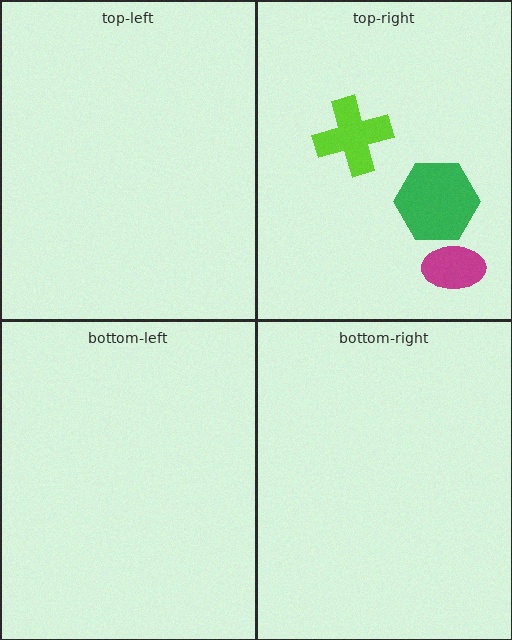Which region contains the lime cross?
The top-right region.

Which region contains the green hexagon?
The top-right region.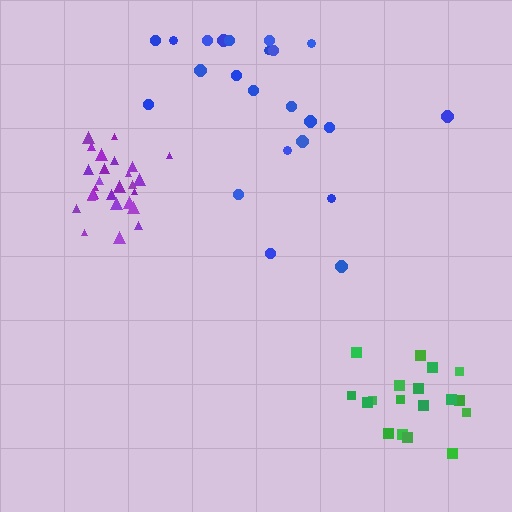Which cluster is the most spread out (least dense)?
Blue.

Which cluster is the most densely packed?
Purple.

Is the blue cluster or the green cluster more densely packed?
Green.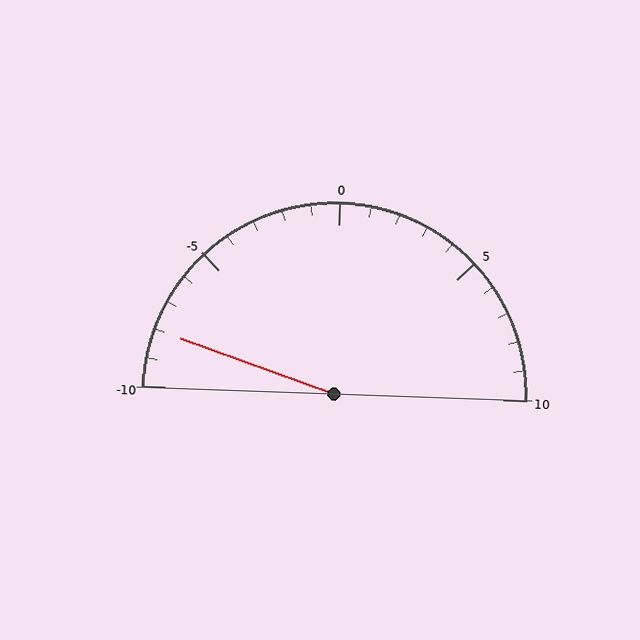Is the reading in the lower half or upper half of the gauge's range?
The reading is in the lower half of the range (-10 to 10).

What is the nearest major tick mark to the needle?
The nearest major tick mark is -10.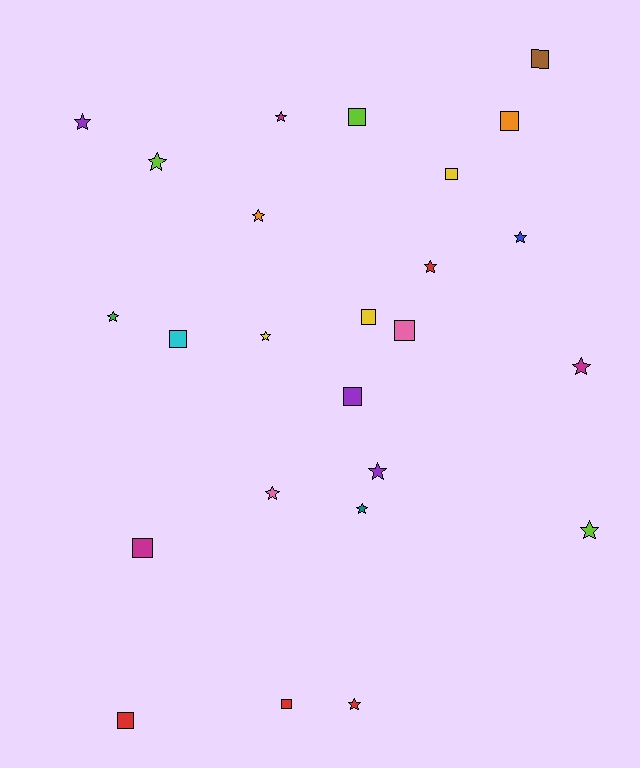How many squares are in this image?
There are 11 squares.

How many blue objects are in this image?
There is 1 blue object.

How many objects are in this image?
There are 25 objects.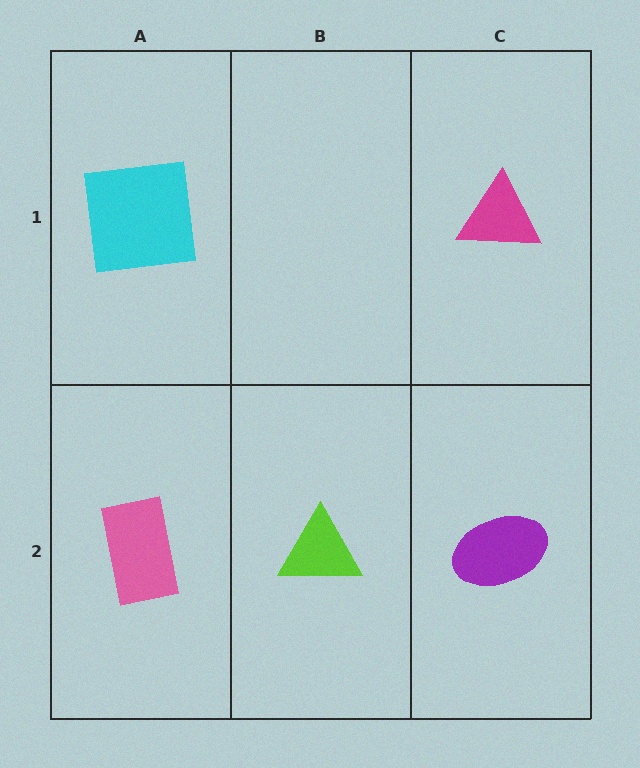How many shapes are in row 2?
3 shapes.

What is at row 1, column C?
A magenta triangle.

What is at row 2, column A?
A pink rectangle.